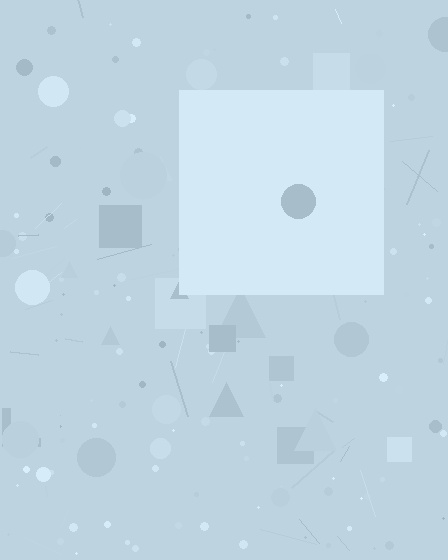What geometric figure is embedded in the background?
A square is embedded in the background.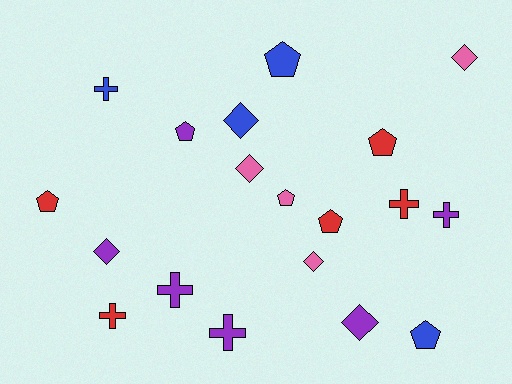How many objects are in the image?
There are 19 objects.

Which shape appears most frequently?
Pentagon, with 7 objects.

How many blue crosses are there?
There is 1 blue cross.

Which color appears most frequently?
Purple, with 6 objects.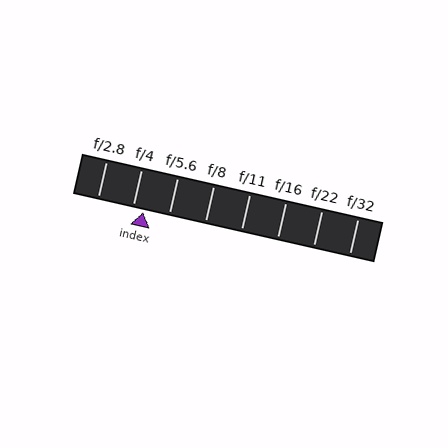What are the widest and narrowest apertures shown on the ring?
The widest aperture shown is f/2.8 and the narrowest is f/32.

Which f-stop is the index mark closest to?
The index mark is closest to f/4.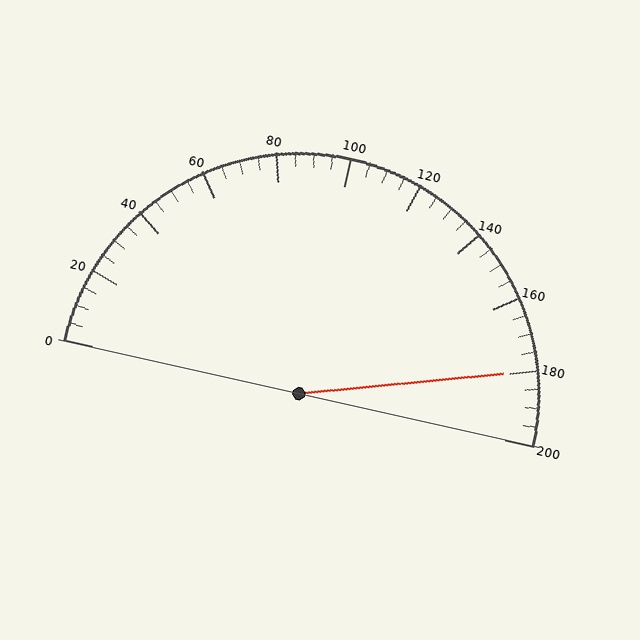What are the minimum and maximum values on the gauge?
The gauge ranges from 0 to 200.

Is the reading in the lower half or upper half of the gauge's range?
The reading is in the upper half of the range (0 to 200).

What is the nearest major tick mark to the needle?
The nearest major tick mark is 180.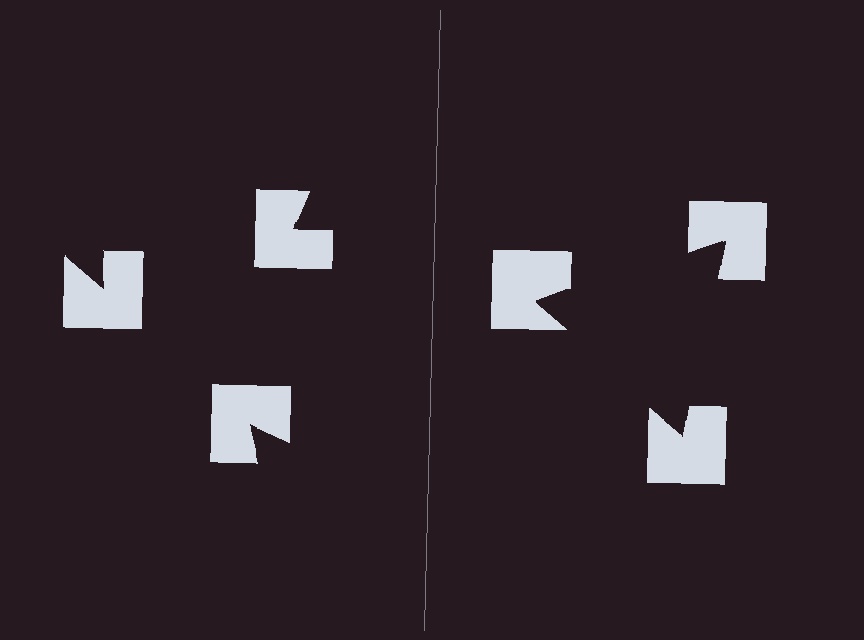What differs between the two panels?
The notched squares are positioned identically on both sides; only the wedge orientations differ. On the right they align to a triangle; on the left they are misaligned.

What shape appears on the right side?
An illusory triangle.